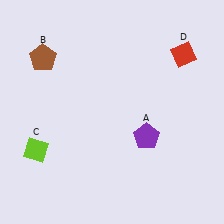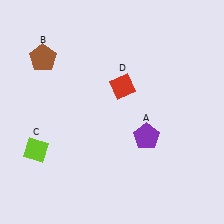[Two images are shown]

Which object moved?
The red diamond (D) moved left.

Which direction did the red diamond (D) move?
The red diamond (D) moved left.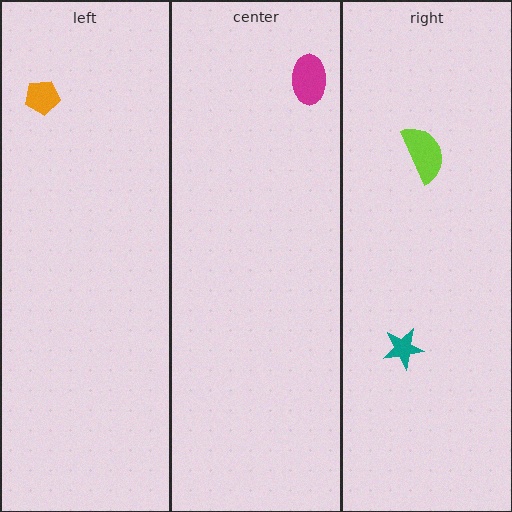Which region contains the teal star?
The right region.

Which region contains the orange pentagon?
The left region.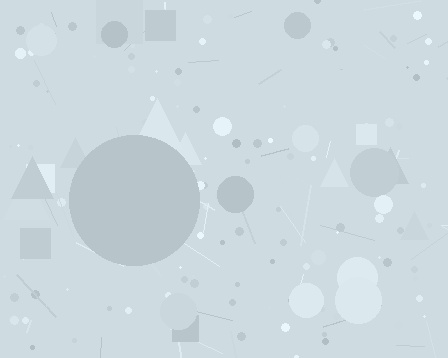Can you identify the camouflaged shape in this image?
The camouflaged shape is a circle.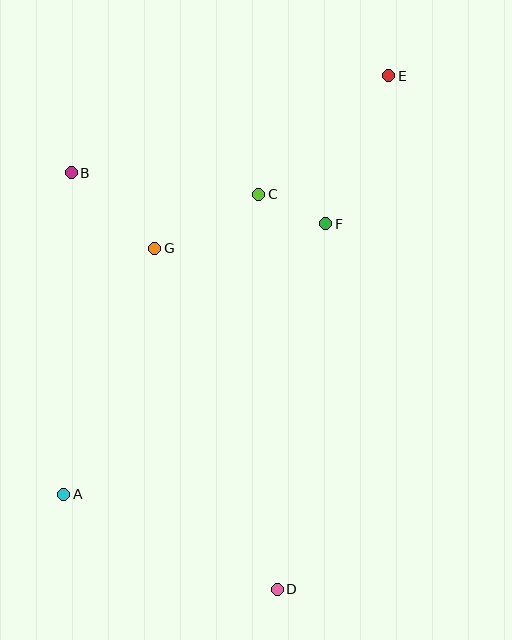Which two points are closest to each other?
Points C and F are closest to each other.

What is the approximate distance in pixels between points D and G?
The distance between D and G is approximately 362 pixels.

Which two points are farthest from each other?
Points A and E are farthest from each other.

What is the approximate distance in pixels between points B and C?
The distance between B and C is approximately 189 pixels.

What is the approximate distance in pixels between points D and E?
The distance between D and E is approximately 525 pixels.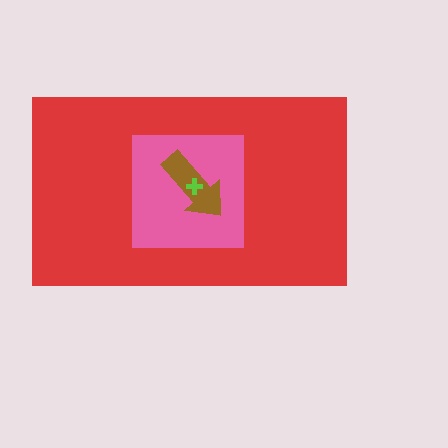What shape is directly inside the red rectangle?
The pink square.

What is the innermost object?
The lime cross.